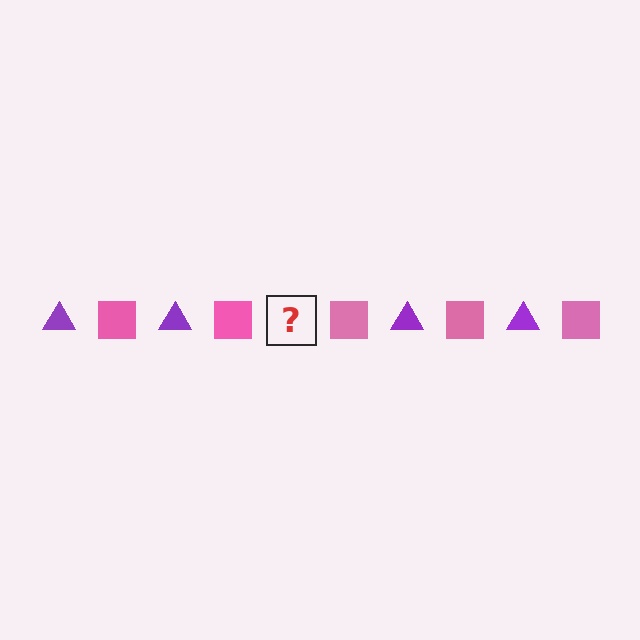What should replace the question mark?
The question mark should be replaced with a purple triangle.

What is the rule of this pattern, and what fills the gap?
The rule is that the pattern alternates between purple triangle and pink square. The gap should be filled with a purple triangle.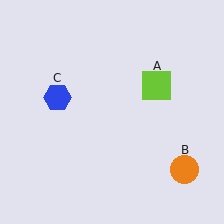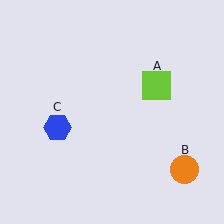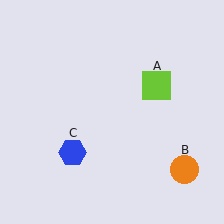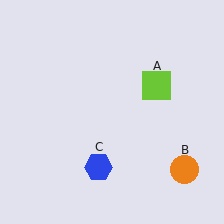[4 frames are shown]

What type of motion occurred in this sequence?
The blue hexagon (object C) rotated counterclockwise around the center of the scene.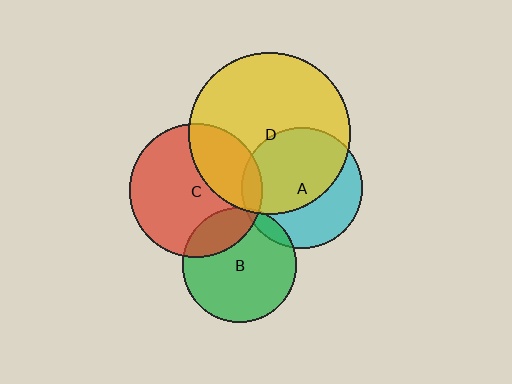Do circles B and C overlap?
Yes.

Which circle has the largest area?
Circle D (yellow).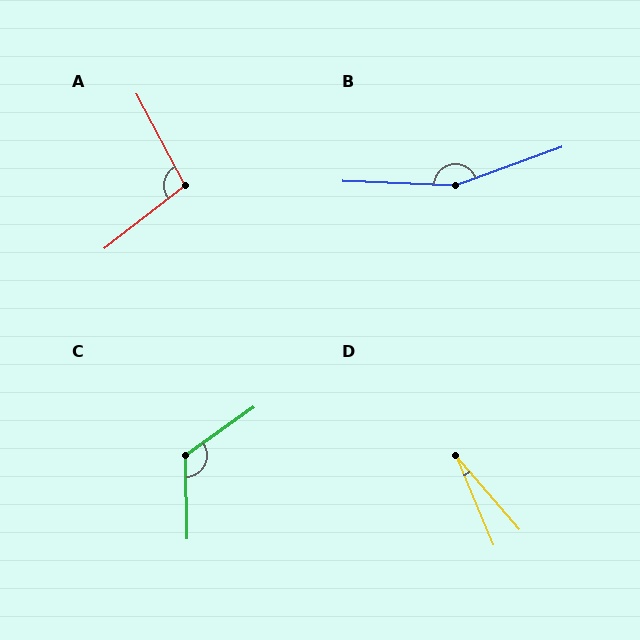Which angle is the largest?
B, at approximately 158 degrees.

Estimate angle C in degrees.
Approximately 124 degrees.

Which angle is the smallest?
D, at approximately 18 degrees.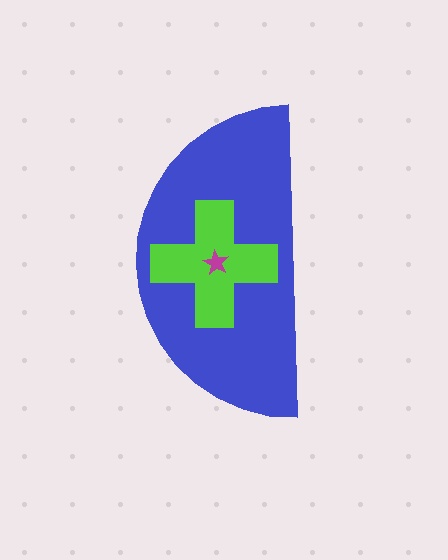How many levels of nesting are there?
3.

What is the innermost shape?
The magenta star.